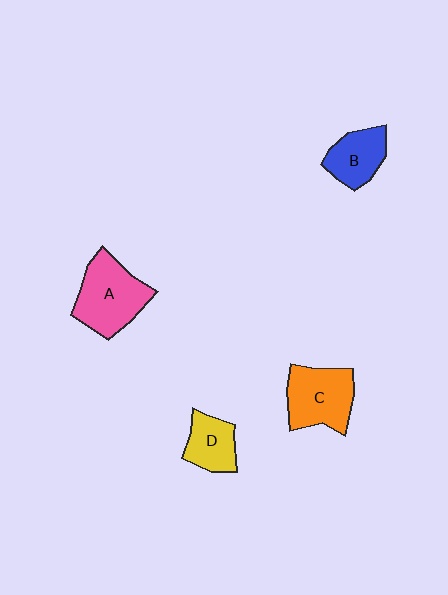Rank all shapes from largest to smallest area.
From largest to smallest: A (pink), C (orange), B (blue), D (yellow).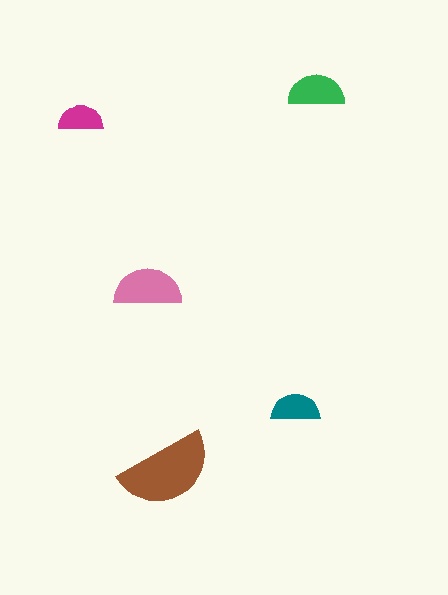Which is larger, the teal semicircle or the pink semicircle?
The pink one.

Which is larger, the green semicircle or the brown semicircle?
The brown one.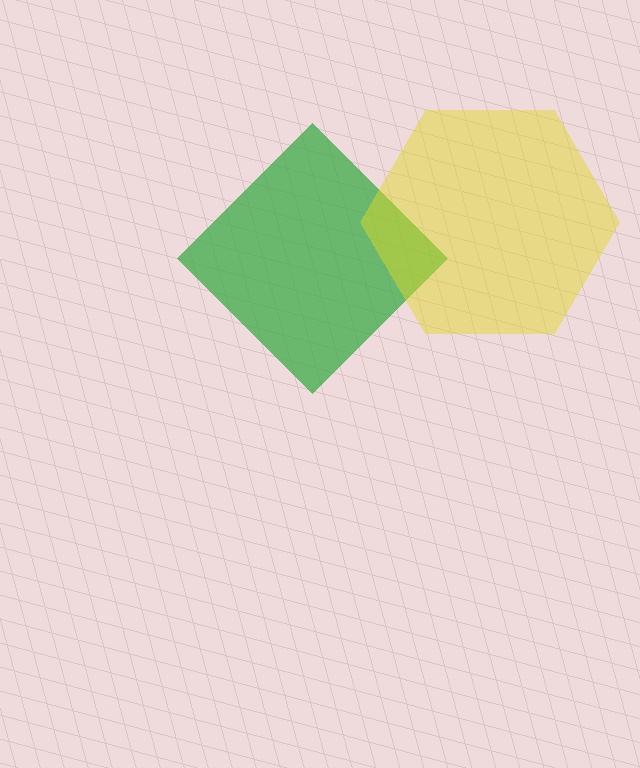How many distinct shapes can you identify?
There are 2 distinct shapes: a green diamond, a yellow hexagon.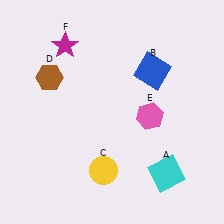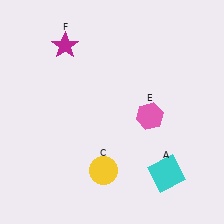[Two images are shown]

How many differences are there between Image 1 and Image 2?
There are 2 differences between the two images.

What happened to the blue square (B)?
The blue square (B) was removed in Image 2. It was in the top-right area of Image 1.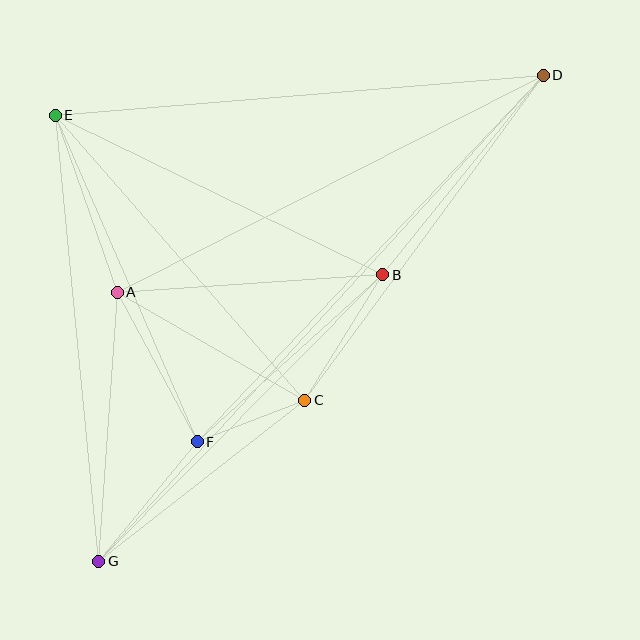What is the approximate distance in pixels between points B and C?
The distance between B and C is approximately 148 pixels.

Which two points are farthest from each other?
Points D and G are farthest from each other.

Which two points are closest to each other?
Points C and F are closest to each other.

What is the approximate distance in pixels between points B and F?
The distance between B and F is approximately 249 pixels.